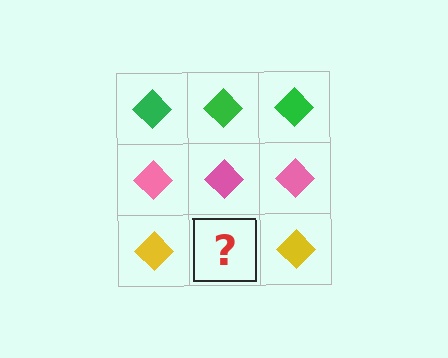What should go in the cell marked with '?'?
The missing cell should contain a yellow diamond.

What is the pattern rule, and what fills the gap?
The rule is that each row has a consistent color. The gap should be filled with a yellow diamond.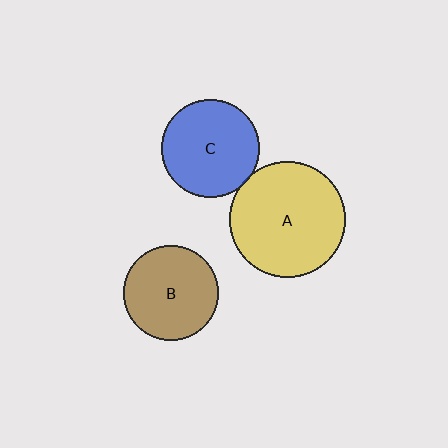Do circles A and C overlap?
Yes.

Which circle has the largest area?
Circle A (yellow).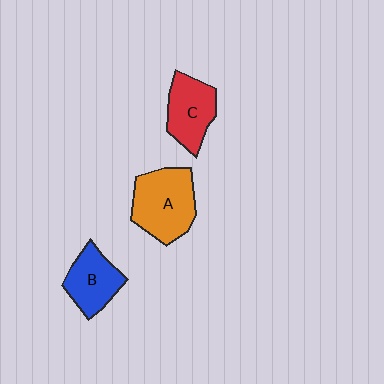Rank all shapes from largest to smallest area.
From largest to smallest: A (orange), C (red), B (blue).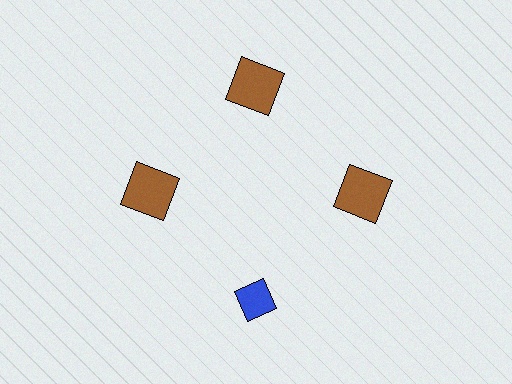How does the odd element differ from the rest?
It differs in both color (blue instead of brown) and shape (diamond instead of square).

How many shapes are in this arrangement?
There are 4 shapes arranged in a ring pattern.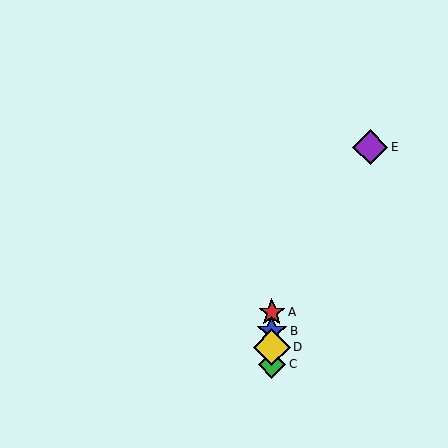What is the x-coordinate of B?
Object B is at x≈272.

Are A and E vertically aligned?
No, A is at x≈272 and E is at x≈370.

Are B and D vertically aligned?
Yes, both are at x≈272.